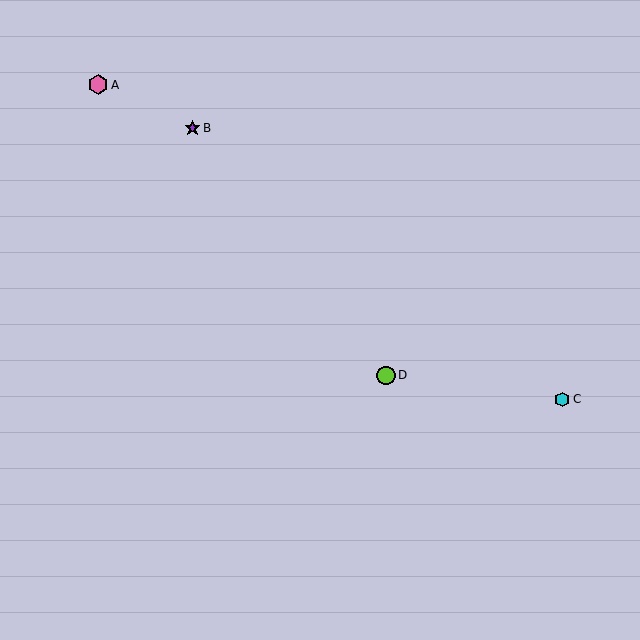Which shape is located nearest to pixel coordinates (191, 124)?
The purple star (labeled B) at (193, 128) is nearest to that location.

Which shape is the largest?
The pink hexagon (labeled A) is the largest.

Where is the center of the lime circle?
The center of the lime circle is at (386, 375).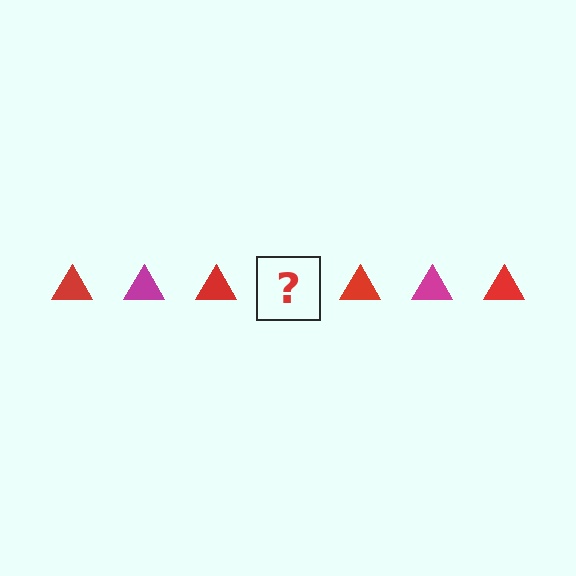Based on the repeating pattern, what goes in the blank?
The blank should be a magenta triangle.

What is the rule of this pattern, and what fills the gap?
The rule is that the pattern cycles through red, magenta triangles. The gap should be filled with a magenta triangle.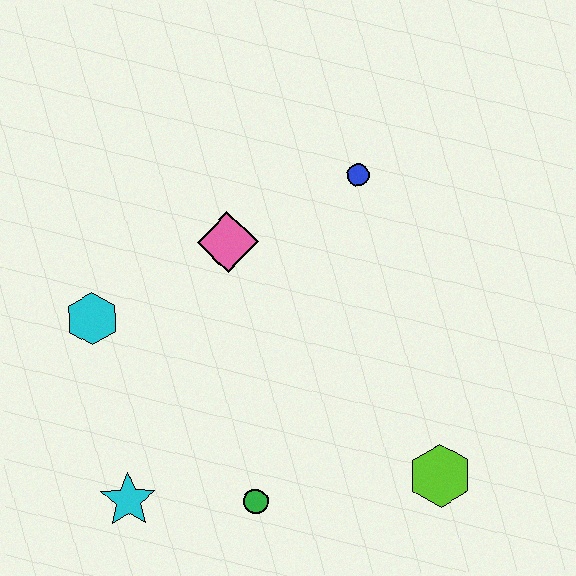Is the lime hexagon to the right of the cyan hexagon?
Yes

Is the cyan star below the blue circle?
Yes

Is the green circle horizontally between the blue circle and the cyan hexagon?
Yes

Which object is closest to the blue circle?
The pink diamond is closest to the blue circle.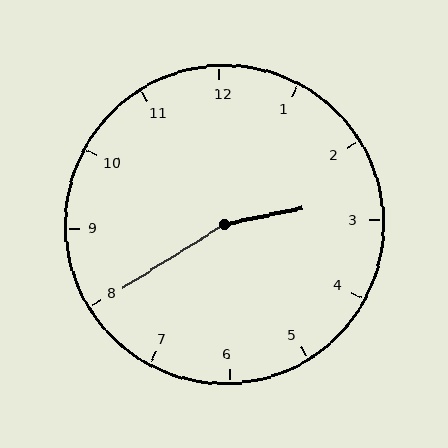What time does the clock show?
2:40.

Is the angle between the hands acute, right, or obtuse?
It is obtuse.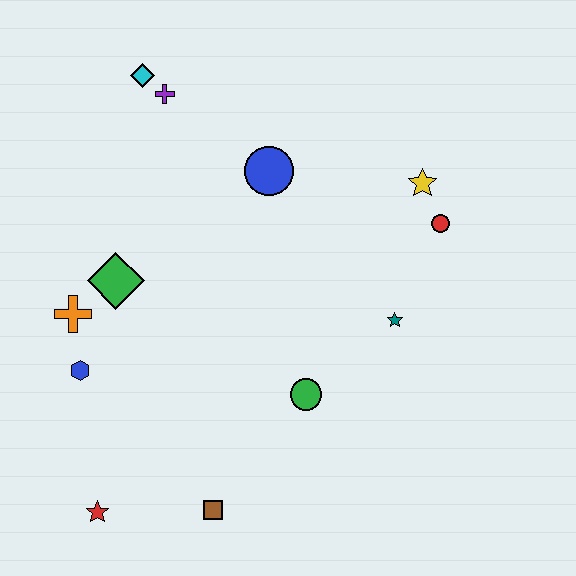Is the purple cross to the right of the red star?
Yes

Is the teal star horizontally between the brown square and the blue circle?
No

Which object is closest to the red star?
The brown square is closest to the red star.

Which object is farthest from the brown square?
The cyan diamond is farthest from the brown square.